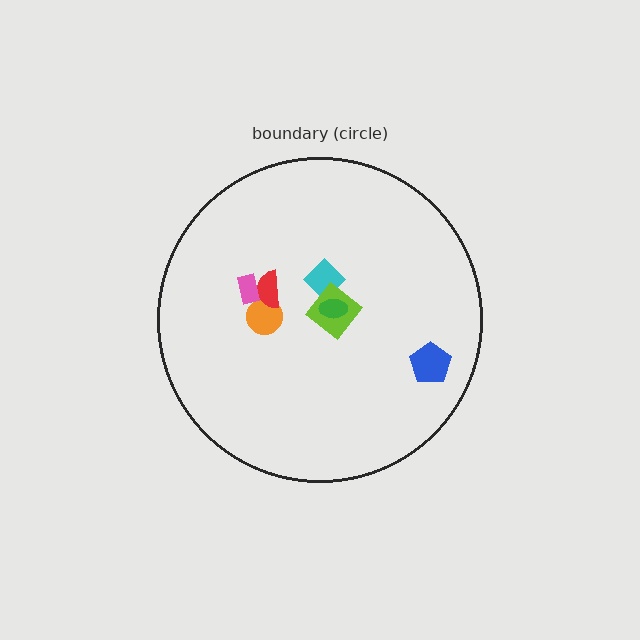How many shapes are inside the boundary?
7 inside, 0 outside.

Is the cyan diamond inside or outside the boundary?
Inside.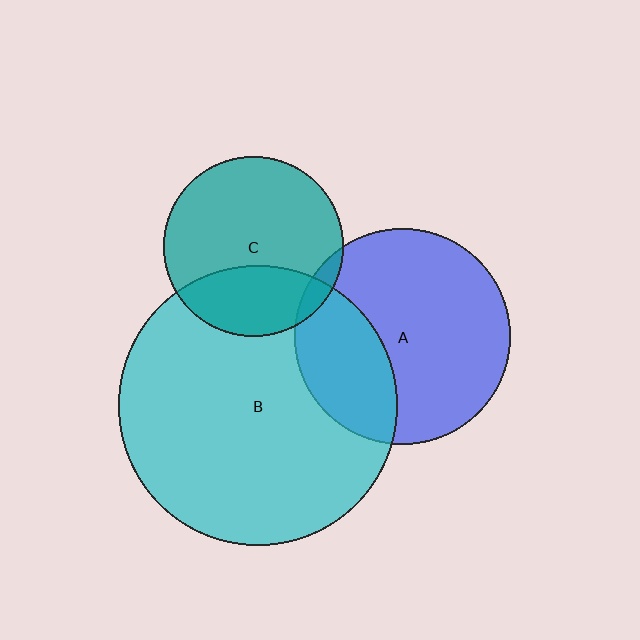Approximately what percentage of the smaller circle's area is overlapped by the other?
Approximately 30%.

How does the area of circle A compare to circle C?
Approximately 1.5 times.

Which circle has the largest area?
Circle B (cyan).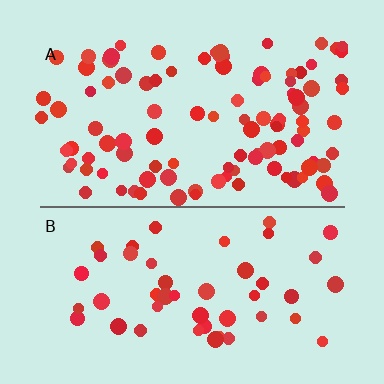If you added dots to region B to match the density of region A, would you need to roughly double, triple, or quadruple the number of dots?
Approximately double.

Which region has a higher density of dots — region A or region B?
A (the top).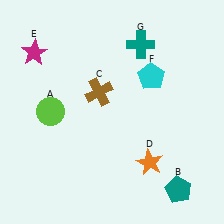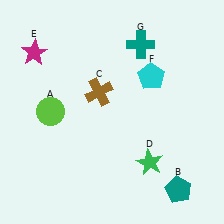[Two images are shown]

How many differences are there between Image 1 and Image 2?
There is 1 difference between the two images.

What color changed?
The star (D) changed from orange in Image 1 to green in Image 2.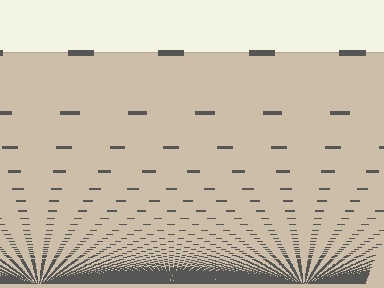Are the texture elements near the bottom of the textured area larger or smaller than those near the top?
Smaller. The gradient is inverted — elements near the bottom are smaller and denser.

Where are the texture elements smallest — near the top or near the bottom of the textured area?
Near the bottom.